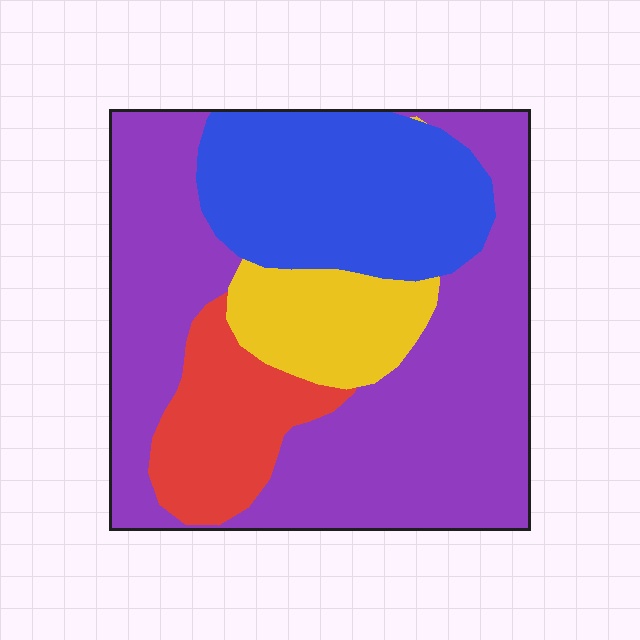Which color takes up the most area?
Purple, at roughly 50%.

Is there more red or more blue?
Blue.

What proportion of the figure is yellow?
Yellow covers roughly 10% of the figure.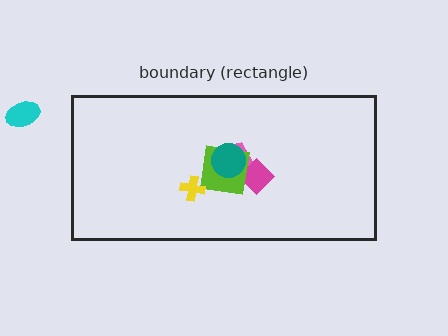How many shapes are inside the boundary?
5 inside, 1 outside.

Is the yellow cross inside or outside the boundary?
Inside.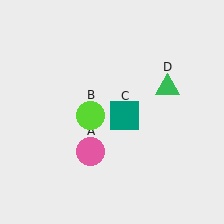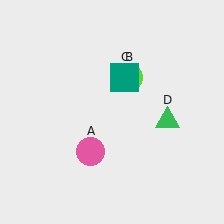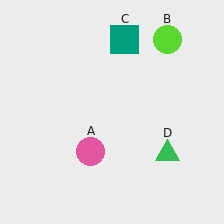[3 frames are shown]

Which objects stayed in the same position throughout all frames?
Pink circle (object A) remained stationary.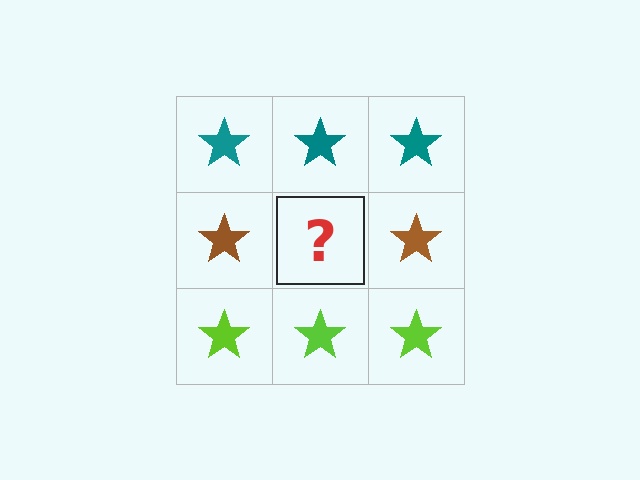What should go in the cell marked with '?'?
The missing cell should contain a brown star.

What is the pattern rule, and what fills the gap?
The rule is that each row has a consistent color. The gap should be filled with a brown star.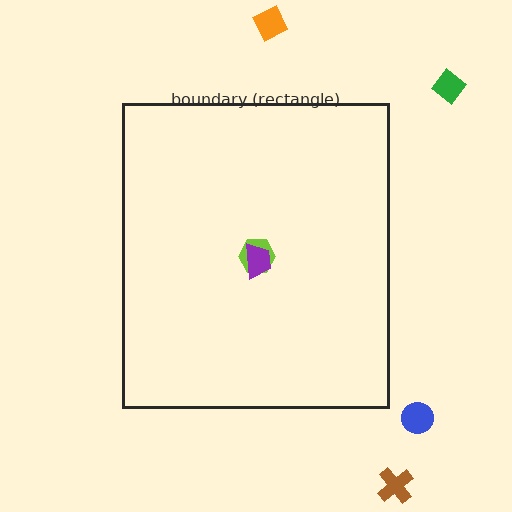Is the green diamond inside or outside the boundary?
Outside.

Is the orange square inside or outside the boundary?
Outside.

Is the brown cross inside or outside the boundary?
Outside.